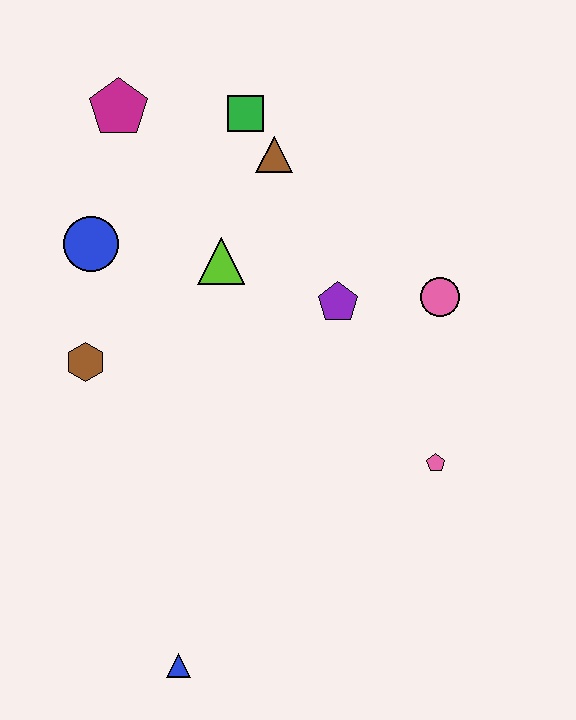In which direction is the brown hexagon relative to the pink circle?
The brown hexagon is to the left of the pink circle.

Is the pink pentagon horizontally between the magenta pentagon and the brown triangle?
No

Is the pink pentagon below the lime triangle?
Yes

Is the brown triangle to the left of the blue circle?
No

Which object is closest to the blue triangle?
The brown hexagon is closest to the blue triangle.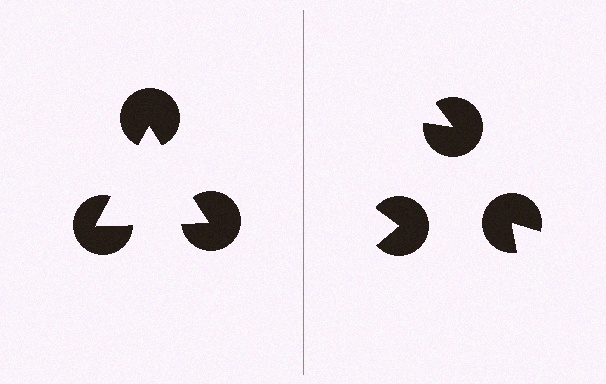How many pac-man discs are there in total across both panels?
6 — 3 on each side.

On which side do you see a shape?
An illusory triangle appears on the left side. On the right side the wedge cuts are rotated, so no coherent shape forms.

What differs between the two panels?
The pac-man discs are positioned identically on both sides; only the wedge orientations differ. On the left they align to a triangle; on the right they are misaligned.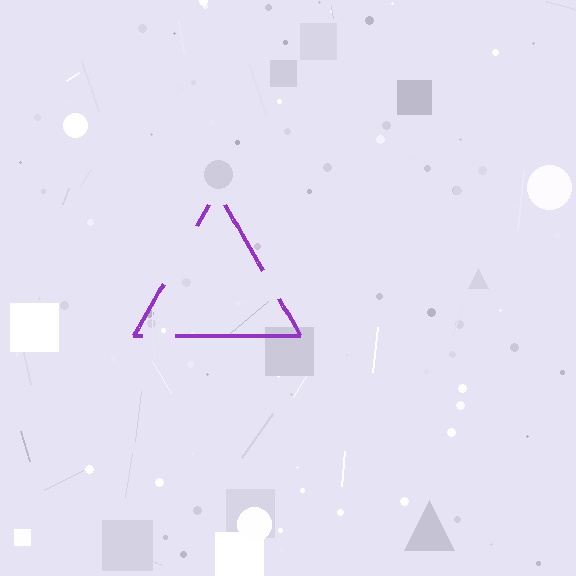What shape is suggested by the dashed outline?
The dashed outline suggests a triangle.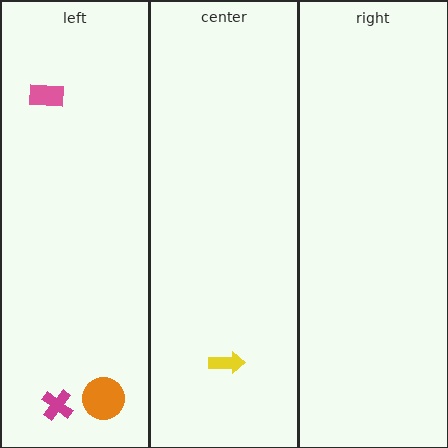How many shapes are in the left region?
3.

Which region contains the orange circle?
The left region.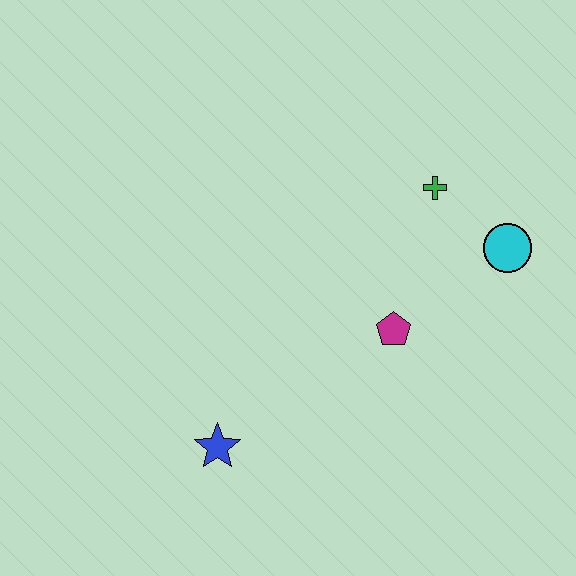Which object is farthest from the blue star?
The cyan circle is farthest from the blue star.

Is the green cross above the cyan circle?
Yes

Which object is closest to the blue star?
The magenta pentagon is closest to the blue star.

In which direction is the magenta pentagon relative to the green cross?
The magenta pentagon is below the green cross.